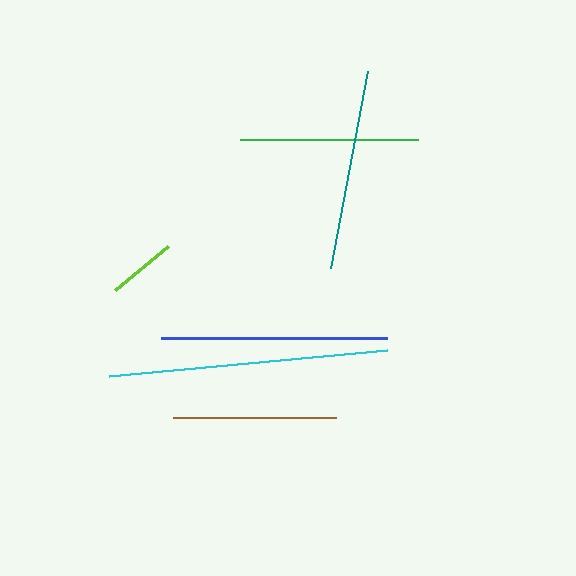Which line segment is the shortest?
The lime line is the shortest at approximately 69 pixels.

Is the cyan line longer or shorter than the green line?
The cyan line is longer than the green line.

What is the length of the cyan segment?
The cyan segment is approximately 279 pixels long.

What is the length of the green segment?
The green segment is approximately 178 pixels long.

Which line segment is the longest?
The cyan line is the longest at approximately 279 pixels.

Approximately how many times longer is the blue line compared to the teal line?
The blue line is approximately 1.1 times the length of the teal line.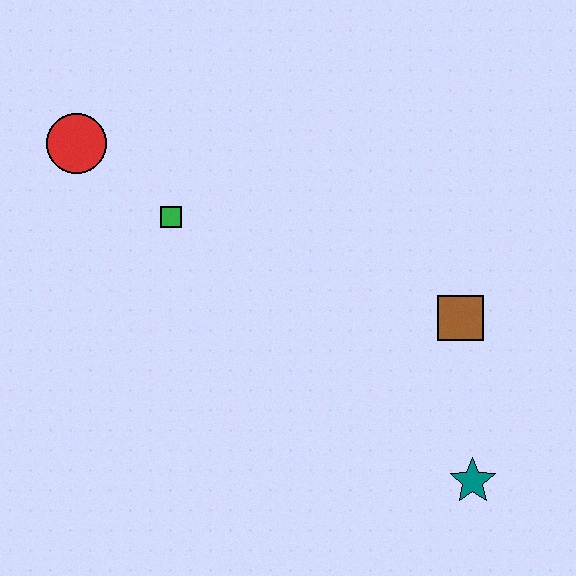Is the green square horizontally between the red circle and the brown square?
Yes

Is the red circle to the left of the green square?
Yes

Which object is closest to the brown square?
The teal star is closest to the brown square.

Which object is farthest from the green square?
The teal star is farthest from the green square.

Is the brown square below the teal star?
No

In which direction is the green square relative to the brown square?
The green square is to the left of the brown square.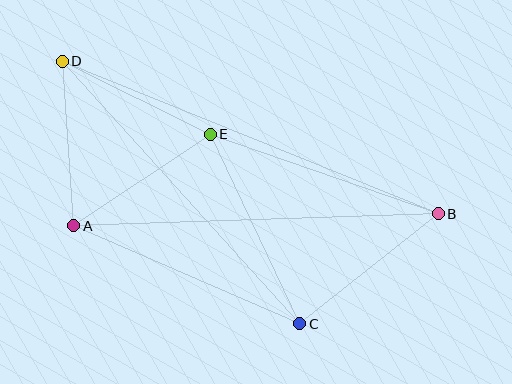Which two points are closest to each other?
Points A and E are closest to each other.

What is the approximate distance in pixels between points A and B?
The distance between A and B is approximately 365 pixels.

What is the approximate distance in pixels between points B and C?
The distance between B and C is approximately 177 pixels.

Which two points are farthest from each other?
Points B and D are farthest from each other.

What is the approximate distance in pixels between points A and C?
The distance between A and C is approximately 246 pixels.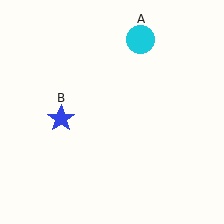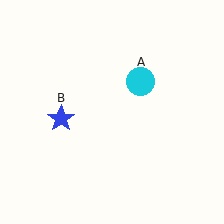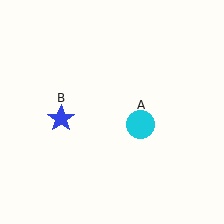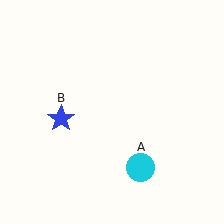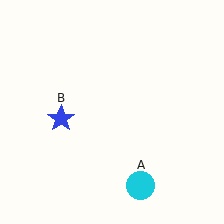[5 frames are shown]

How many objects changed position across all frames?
1 object changed position: cyan circle (object A).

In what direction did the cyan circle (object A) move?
The cyan circle (object A) moved down.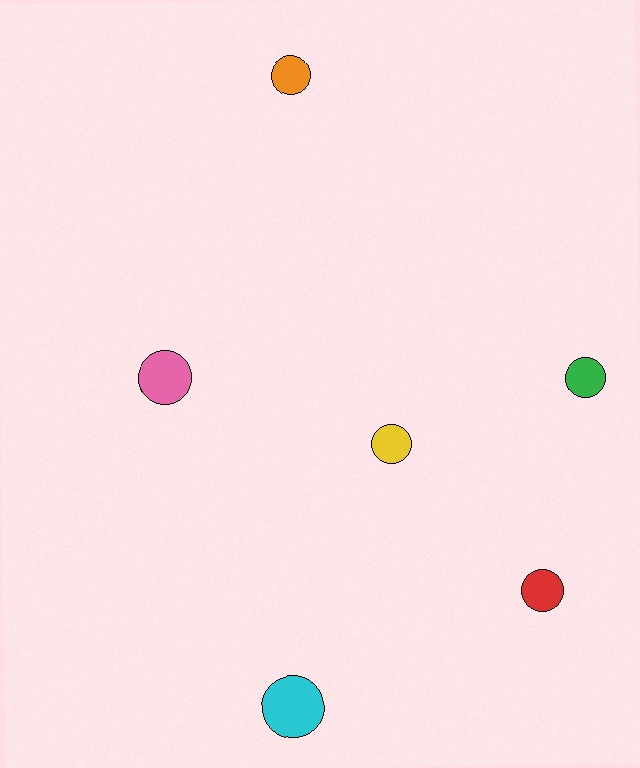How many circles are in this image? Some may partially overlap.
There are 6 circles.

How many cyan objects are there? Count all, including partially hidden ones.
There is 1 cyan object.